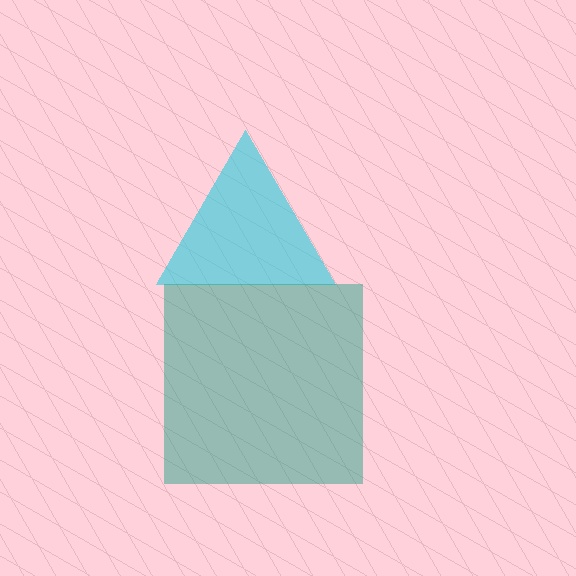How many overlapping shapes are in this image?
There are 2 overlapping shapes in the image.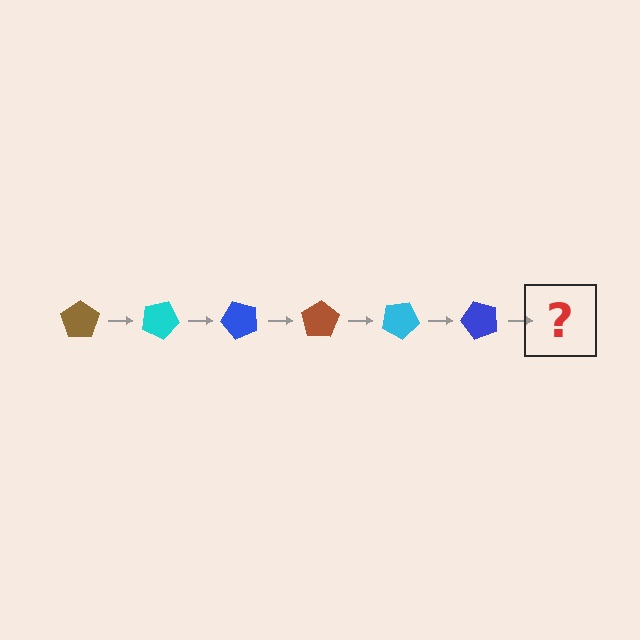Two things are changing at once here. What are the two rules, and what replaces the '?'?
The two rules are that it rotates 25 degrees each step and the color cycles through brown, cyan, and blue. The '?' should be a brown pentagon, rotated 150 degrees from the start.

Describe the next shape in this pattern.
It should be a brown pentagon, rotated 150 degrees from the start.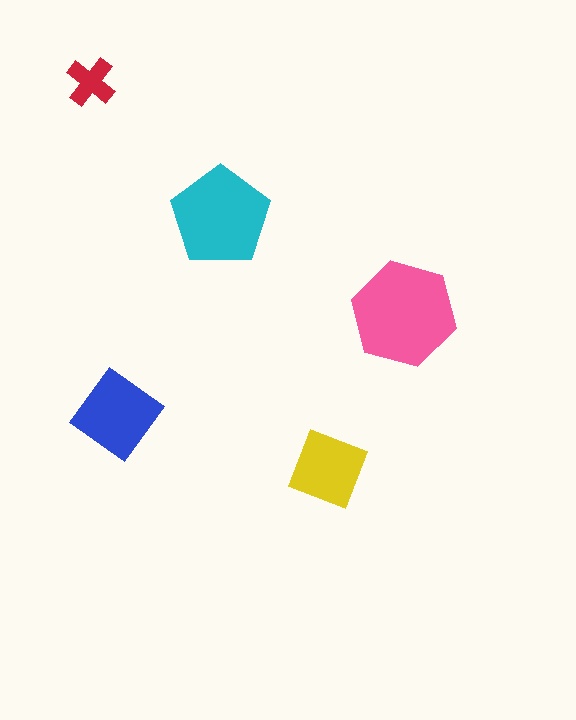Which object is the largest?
The pink hexagon.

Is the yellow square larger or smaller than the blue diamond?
Smaller.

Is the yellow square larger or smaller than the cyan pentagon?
Smaller.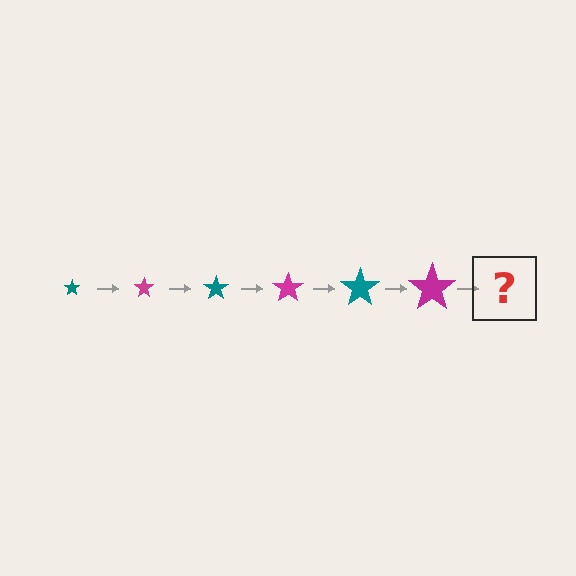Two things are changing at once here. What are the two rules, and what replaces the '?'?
The two rules are that the star grows larger each step and the color cycles through teal and magenta. The '?' should be a teal star, larger than the previous one.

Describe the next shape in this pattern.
It should be a teal star, larger than the previous one.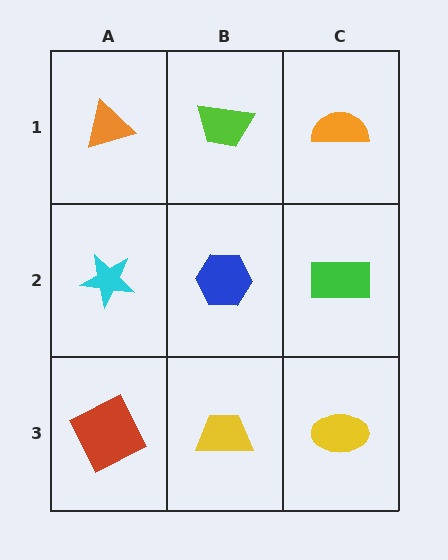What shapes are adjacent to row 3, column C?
A green rectangle (row 2, column C), a yellow trapezoid (row 3, column B).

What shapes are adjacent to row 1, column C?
A green rectangle (row 2, column C), a lime trapezoid (row 1, column B).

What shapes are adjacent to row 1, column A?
A cyan star (row 2, column A), a lime trapezoid (row 1, column B).